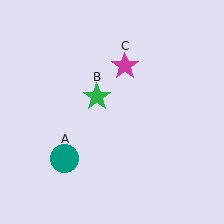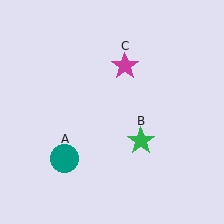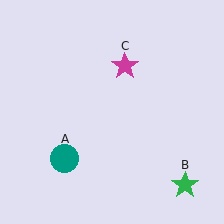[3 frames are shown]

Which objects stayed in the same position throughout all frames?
Teal circle (object A) and magenta star (object C) remained stationary.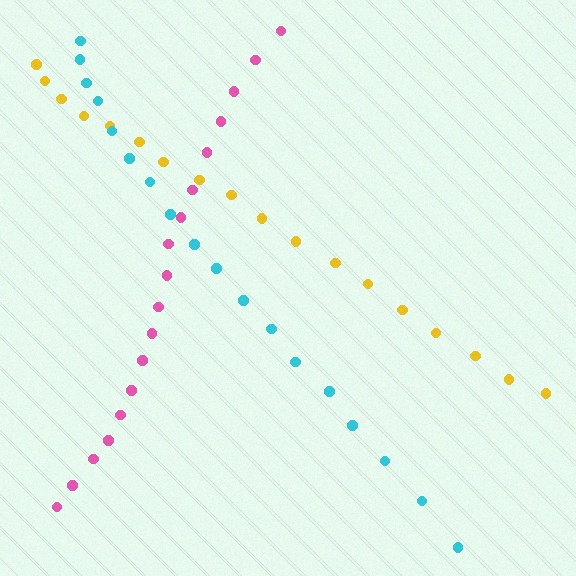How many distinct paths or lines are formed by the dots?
There are 3 distinct paths.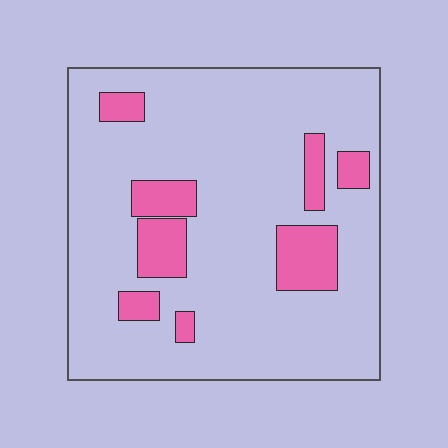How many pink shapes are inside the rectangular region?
8.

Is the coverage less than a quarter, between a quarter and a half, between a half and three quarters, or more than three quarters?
Less than a quarter.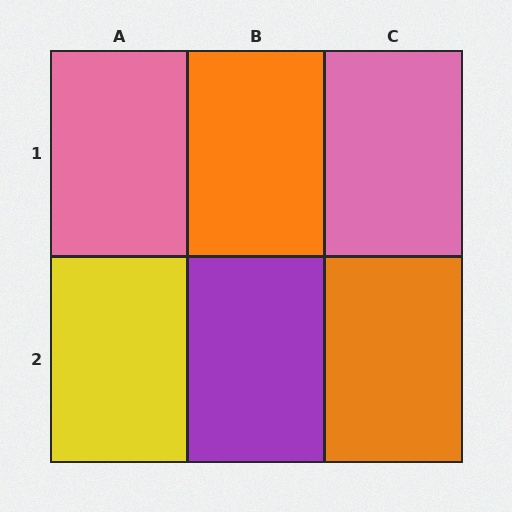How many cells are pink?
2 cells are pink.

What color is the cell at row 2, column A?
Yellow.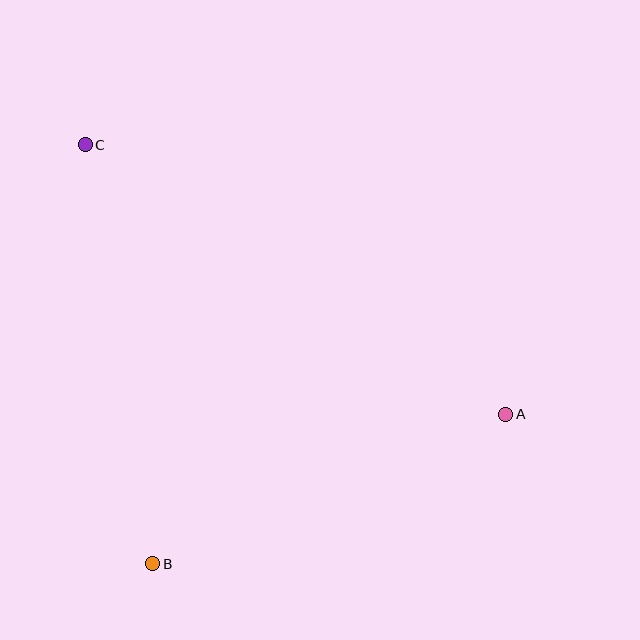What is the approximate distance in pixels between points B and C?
The distance between B and C is approximately 424 pixels.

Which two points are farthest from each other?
Points A and C are farthest from each other.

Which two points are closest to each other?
Points A and B are closest to each other.